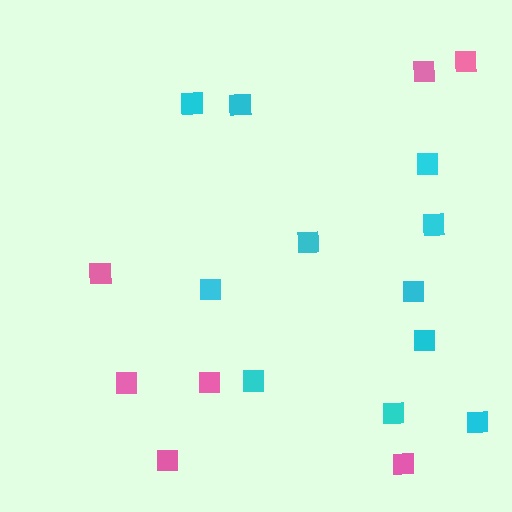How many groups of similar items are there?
There are 2 groups: one group of cyan squares (11) and one group of pink squares (7).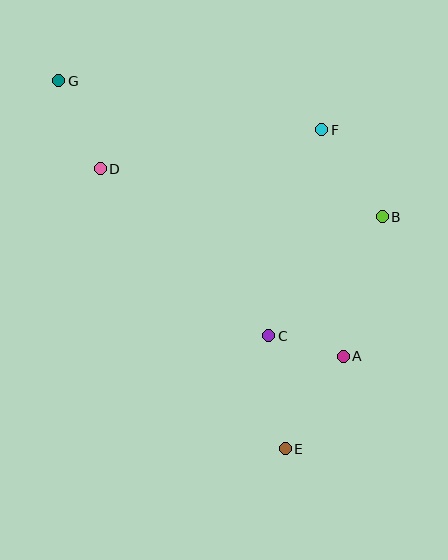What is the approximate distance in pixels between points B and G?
The distance between B and G is approximately 351 pixels.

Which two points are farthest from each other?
Points E and G are farthest from each other.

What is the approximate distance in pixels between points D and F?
The distance between D and F is approximately 225 pixels.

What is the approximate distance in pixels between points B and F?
The distance between B and F is approximately 106 pixels.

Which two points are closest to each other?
Points A and C are closest to each other.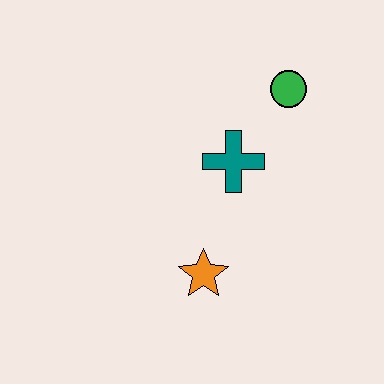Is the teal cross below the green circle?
Yes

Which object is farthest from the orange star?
The green circle is farthest from the orange star.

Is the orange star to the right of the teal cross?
No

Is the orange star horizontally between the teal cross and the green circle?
No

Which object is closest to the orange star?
The teal cross is closest to the orange star.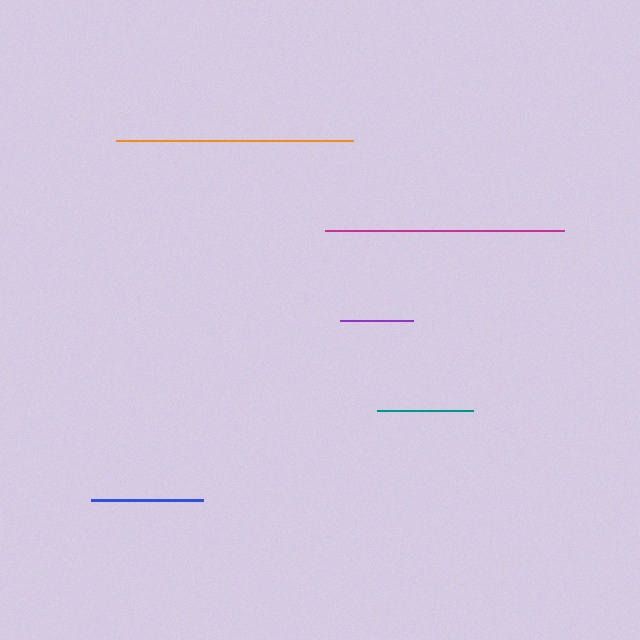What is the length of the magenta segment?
The magenta segment is approximately 239 pixels long.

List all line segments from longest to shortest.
From longest to shortest: magenta, orange, blue, teal, purple.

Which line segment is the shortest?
The purple line is the shortest at approximately 73 pixels.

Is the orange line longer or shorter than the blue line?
The orange line is longer than the blue line.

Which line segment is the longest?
The magenta line is the longest at approximately 239 pixels.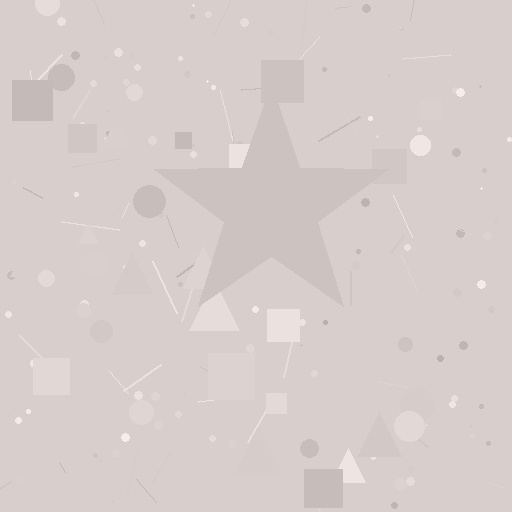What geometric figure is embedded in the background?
A star is embedded in the background.